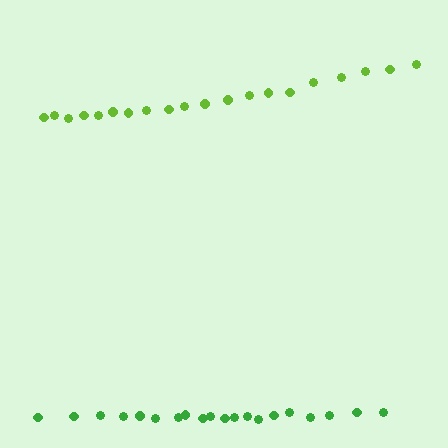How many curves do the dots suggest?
There are 2 distinct paths.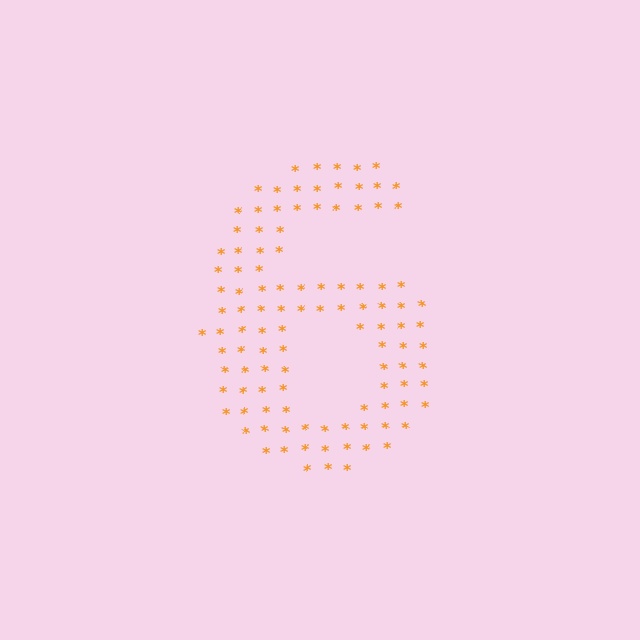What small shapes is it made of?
It is made of small asterisks.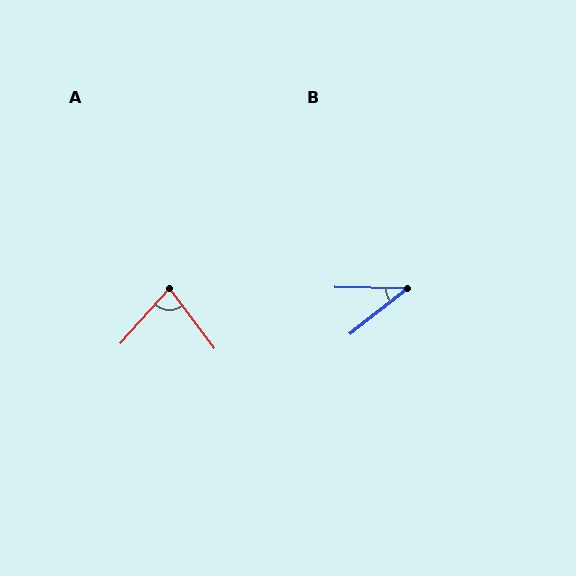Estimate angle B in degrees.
Approximately 40 degrees.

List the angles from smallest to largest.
B (40°), A (78°).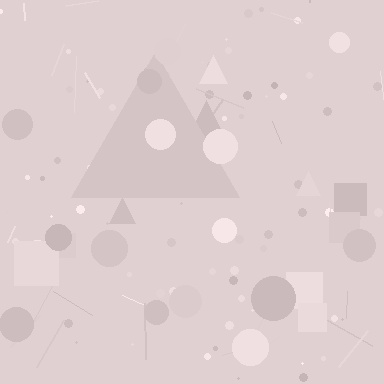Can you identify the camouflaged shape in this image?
The camouflaged shape is a triangle.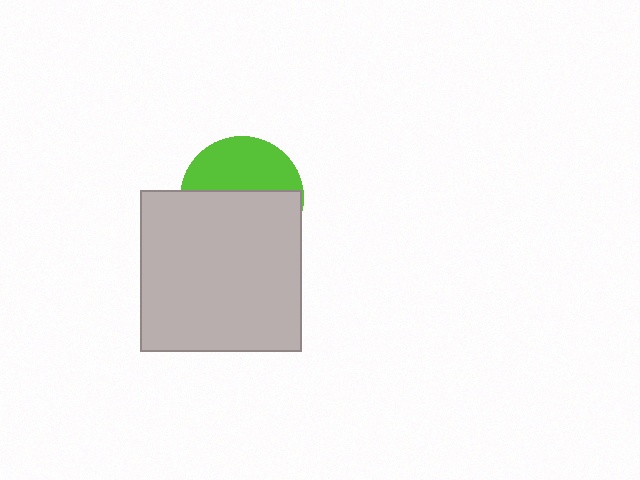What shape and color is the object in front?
The object in front is a light gray square.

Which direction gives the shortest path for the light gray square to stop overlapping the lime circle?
Moving down gives the shortest separation.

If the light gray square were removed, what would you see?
You would see the complete lime circle.